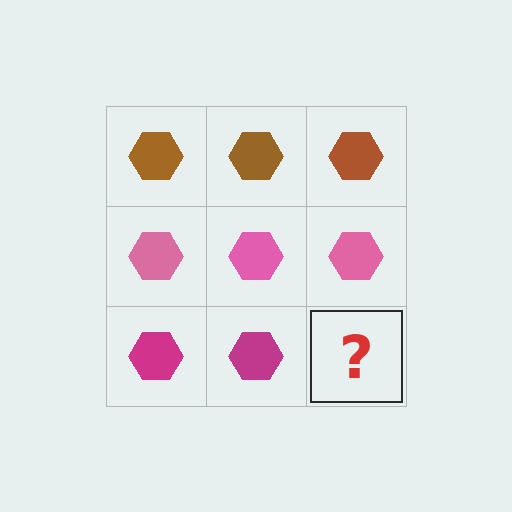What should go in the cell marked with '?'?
The missing cell should contain a magenta hexagon.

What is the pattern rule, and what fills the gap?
The rule is that each row has a consistent color. The gap should be filled with a magenta hexagon.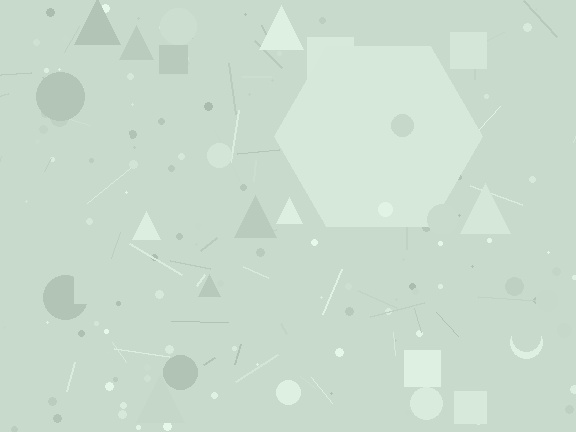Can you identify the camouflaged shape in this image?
The camouflaged shape is a hexagon.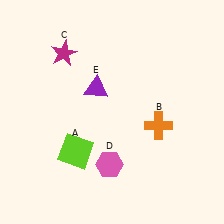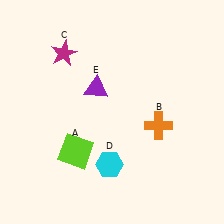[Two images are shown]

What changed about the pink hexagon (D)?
In Image 1, D is pink. In Image 2, it changed to cyan.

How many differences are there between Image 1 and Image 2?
There is 1 difference between the two images.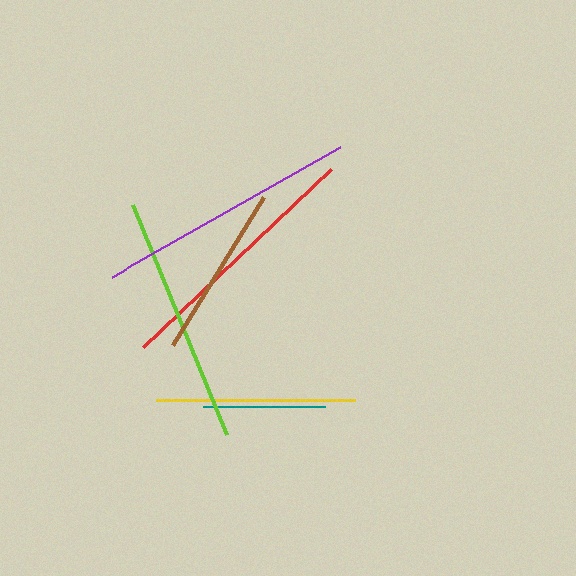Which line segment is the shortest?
The teal line is the shortest at approximately 122 pixels.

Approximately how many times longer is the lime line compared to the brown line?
The lime line is approximately 1.4 times the length of the brown line.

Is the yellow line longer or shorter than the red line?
The red line is longer than the yellow line.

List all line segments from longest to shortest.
From longest to shortest: purple, red, lime, yellow, brown, teal.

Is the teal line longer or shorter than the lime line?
The lime line is longer than the teal line.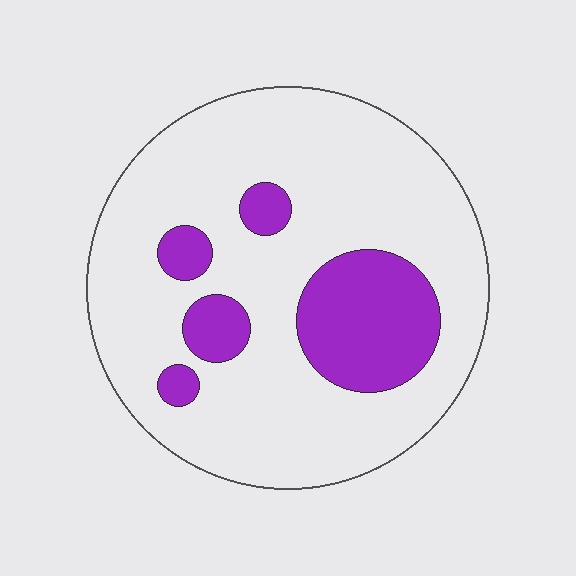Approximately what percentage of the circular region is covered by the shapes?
Approximately 20%.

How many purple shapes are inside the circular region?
5.